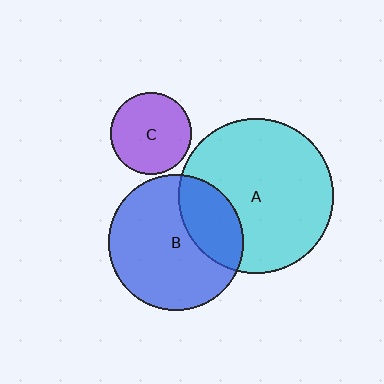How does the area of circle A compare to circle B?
Approximately 1.3 times.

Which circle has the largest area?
Circle A (cyan).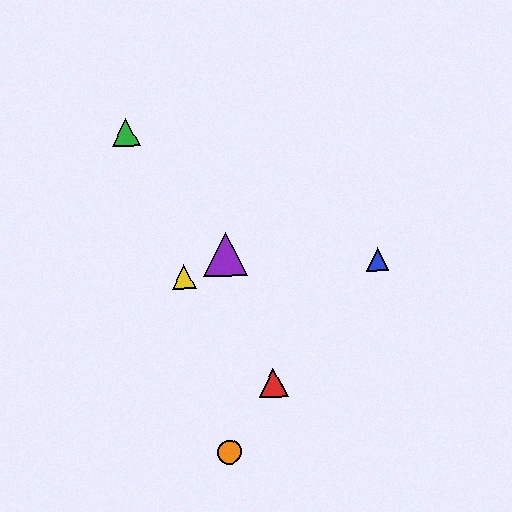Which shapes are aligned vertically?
The purple triangle, the orange circle are aligned vertically.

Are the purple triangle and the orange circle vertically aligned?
Yes, both are at x≈225.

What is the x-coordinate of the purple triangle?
The purple triangle is at x≈225.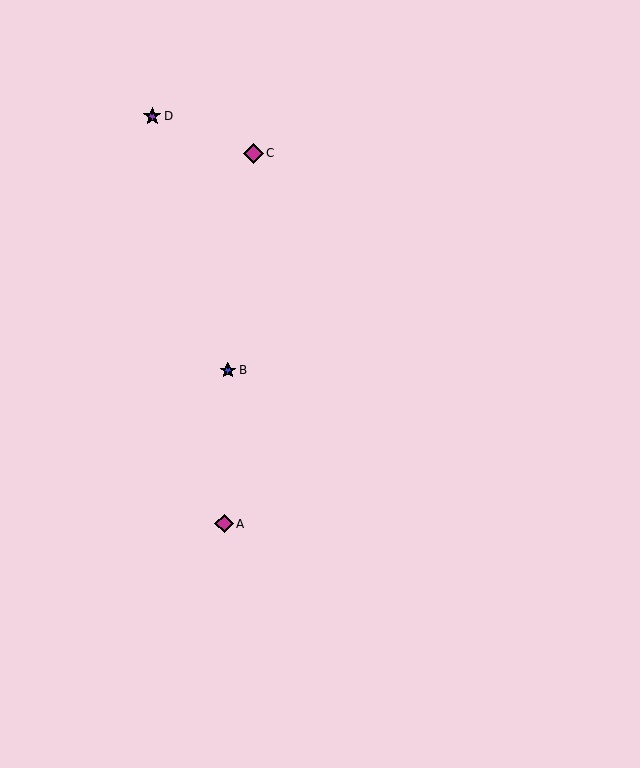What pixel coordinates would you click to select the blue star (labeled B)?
Click at (228, 370) to select the blue star B.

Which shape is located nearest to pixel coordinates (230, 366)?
The blue star (labeled B) at (228, 370) is nearest to that location.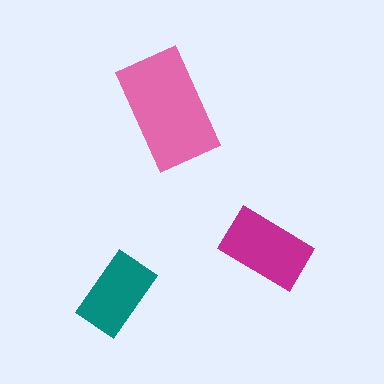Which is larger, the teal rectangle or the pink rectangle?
The pink one.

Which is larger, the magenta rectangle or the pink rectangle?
The pink one.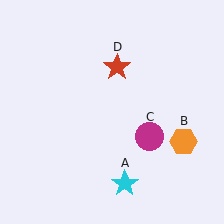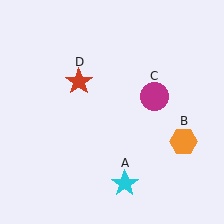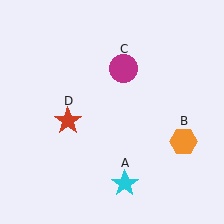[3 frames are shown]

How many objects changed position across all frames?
2 objects changed position: magenta circle (object C), red star (object D).